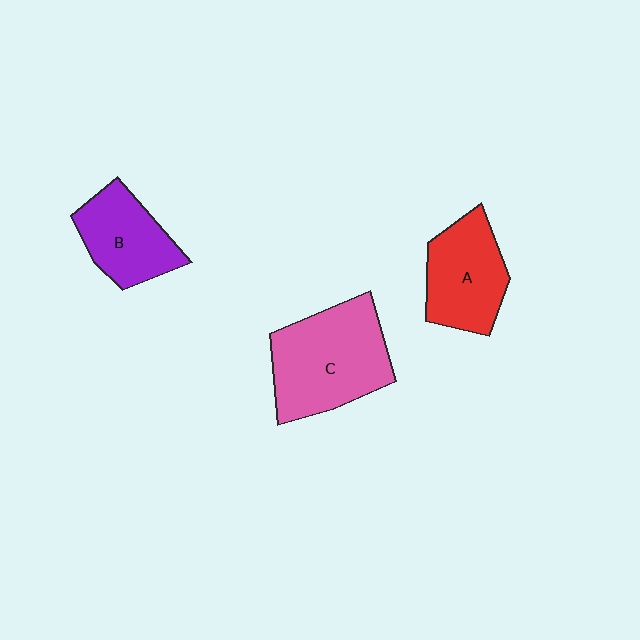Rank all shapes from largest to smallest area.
From largest to smallest: C (pink), A (red), B (purple).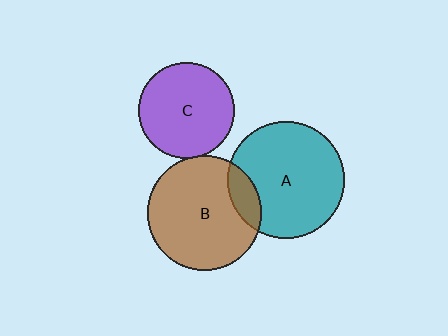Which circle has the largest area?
Circle A (teal).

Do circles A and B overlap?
Yes.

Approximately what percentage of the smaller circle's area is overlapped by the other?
Approximately 15%.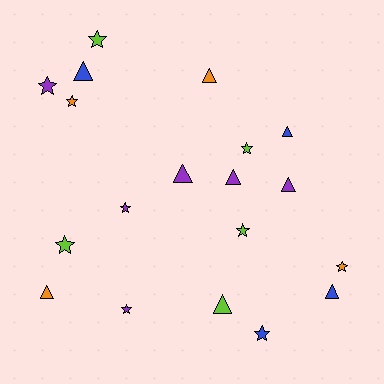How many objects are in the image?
There are 19 objects.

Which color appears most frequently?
Purple, with 6 objects.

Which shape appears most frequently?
Star, with 10 objects.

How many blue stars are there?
There is 1 blue star.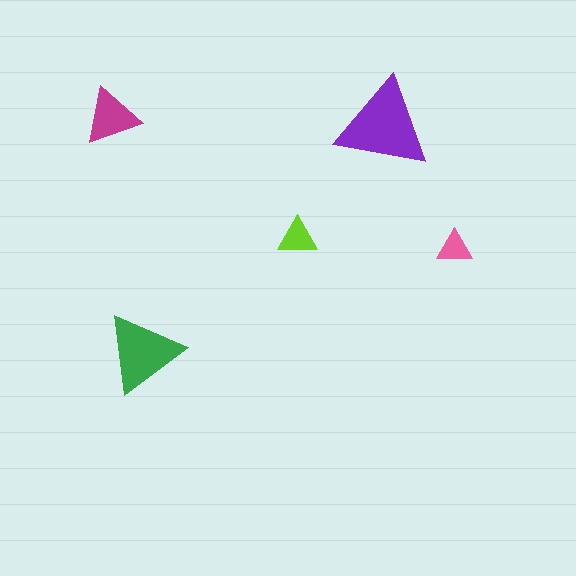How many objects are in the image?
There are 5 objects in the image.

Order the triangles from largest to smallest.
the purple one, the green one, the magenta one, the lime one, the pink one.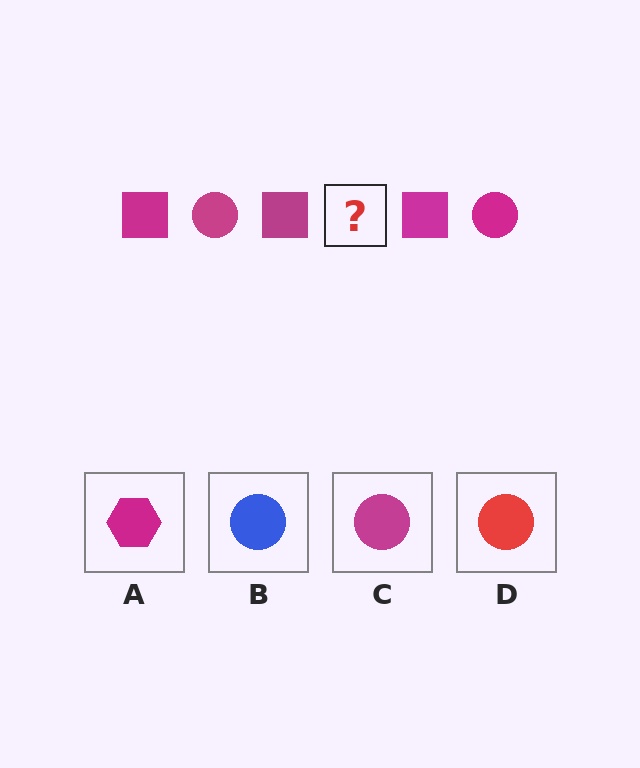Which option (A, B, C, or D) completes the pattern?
C.